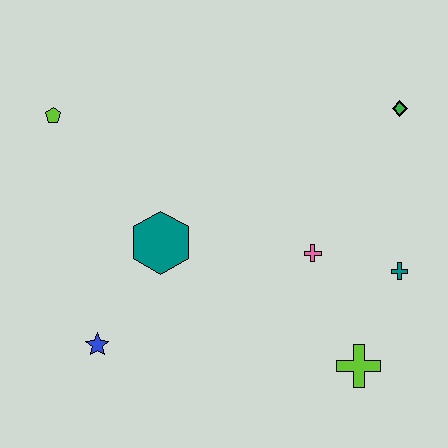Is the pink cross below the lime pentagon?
Yes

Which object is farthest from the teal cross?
The lime pentagon is farthest from the teal cross.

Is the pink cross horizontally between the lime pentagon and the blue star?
No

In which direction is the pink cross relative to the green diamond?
The pink cross is below the green diamond.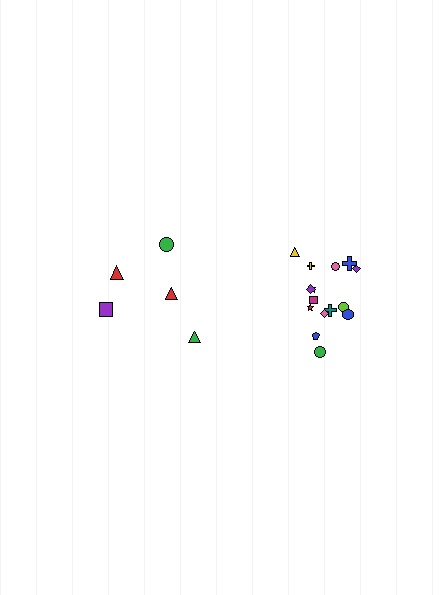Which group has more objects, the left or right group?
The right group.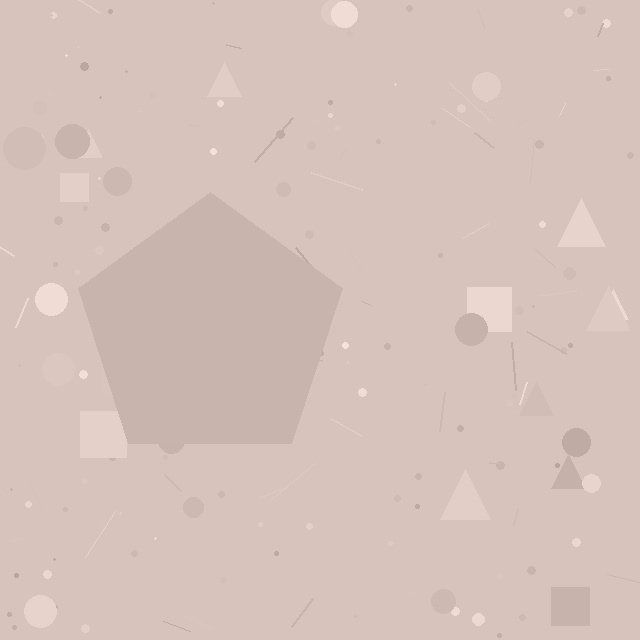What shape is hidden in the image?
A pentagon is hidden in the image.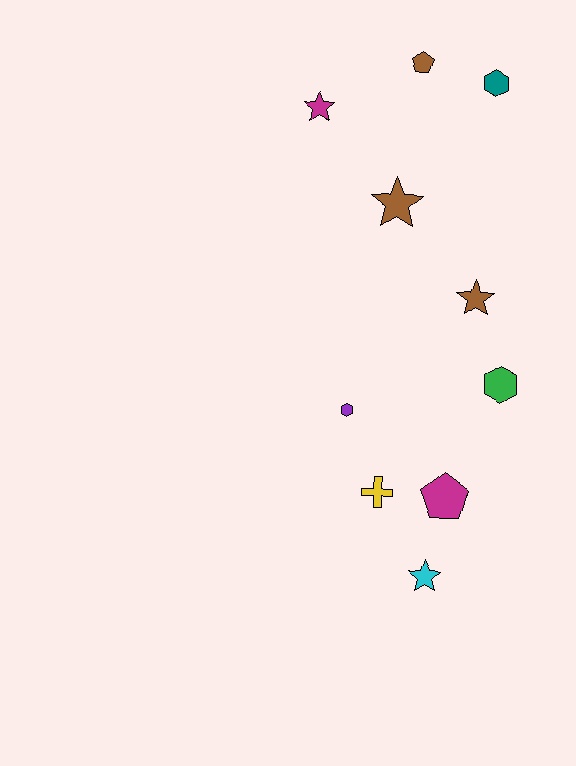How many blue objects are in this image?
There are no blue objects.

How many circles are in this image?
There are no circles.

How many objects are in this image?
There are 10 objects.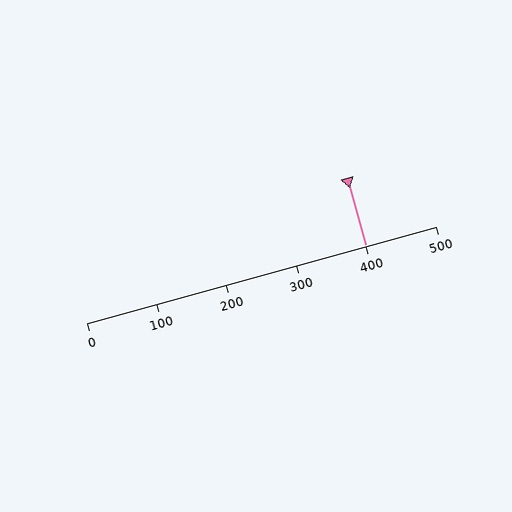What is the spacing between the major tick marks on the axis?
The major ticks are spaced 100 apart.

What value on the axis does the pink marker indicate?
The marker indicates approximately 400.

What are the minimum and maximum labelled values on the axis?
The axis runs from 0 to 500.